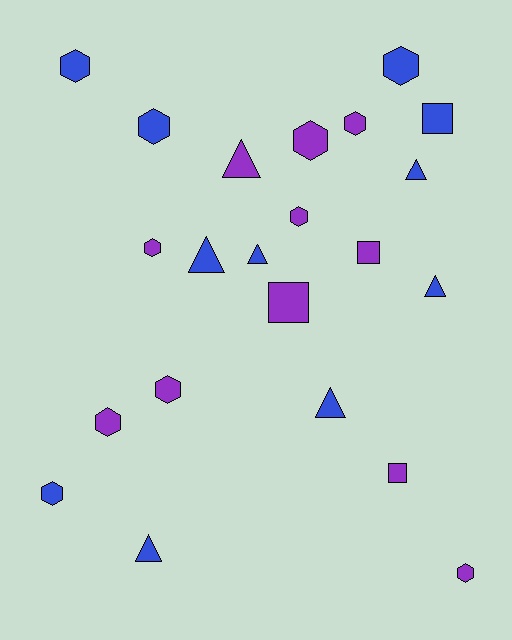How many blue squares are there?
There is 1 blue square.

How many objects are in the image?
There are 22 objects.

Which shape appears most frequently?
Hexagon, with 11 objects.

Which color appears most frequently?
Purple, with 11 objects.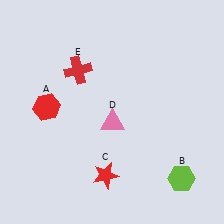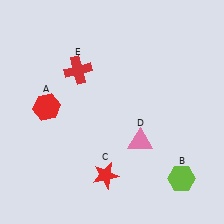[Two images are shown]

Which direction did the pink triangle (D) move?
The pink triangle (D) moved right.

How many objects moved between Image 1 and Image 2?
1 object moved between the two images.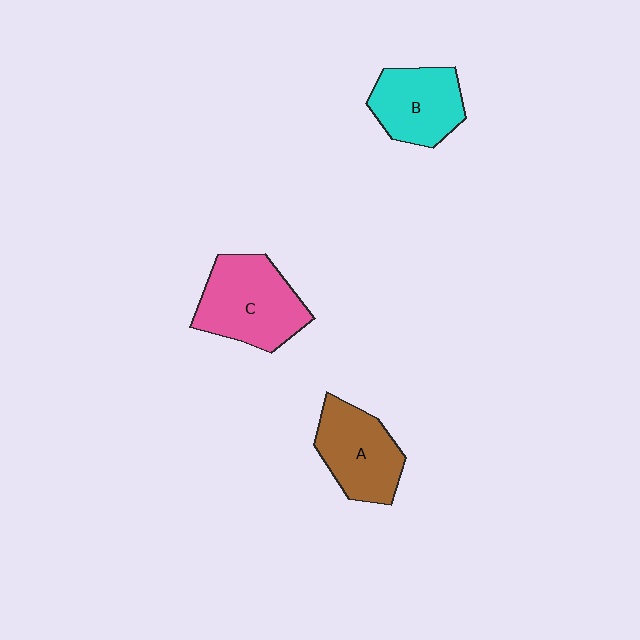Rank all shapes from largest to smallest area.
From largest to smallest: C (pink), A (brown), B (cyan).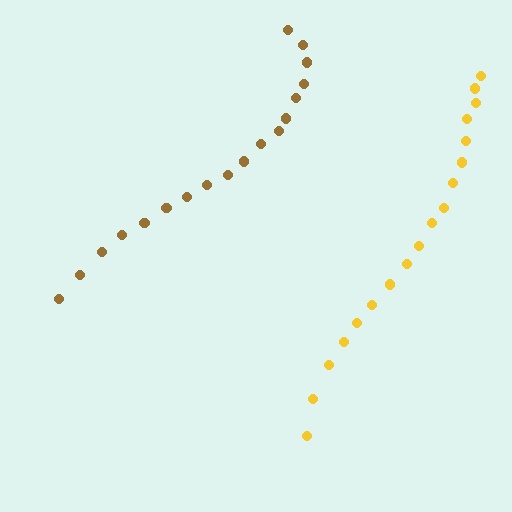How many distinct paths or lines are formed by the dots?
There are 2 distinct paths.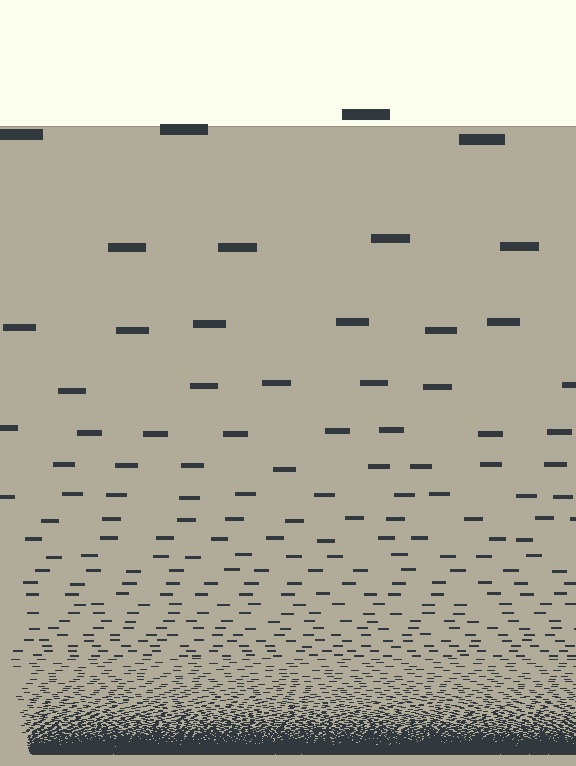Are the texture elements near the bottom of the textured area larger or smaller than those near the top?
Smaller. The gradient is inverted — elements near the bottom are smaller and denser.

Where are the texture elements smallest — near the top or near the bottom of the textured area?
Near the bottom.